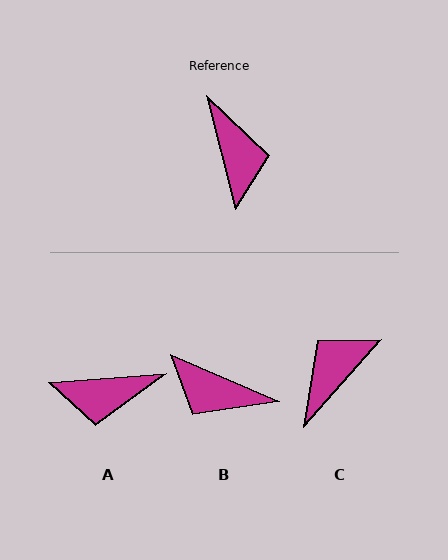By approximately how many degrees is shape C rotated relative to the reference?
Approximately 124 degrees counter-clockwise.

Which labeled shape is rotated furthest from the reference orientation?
B, about 127 degrees away.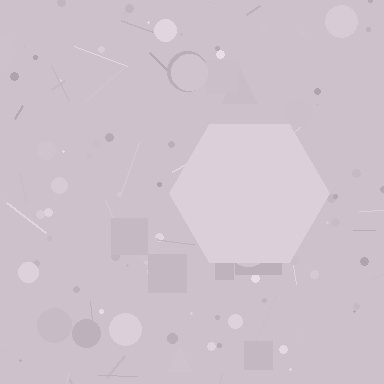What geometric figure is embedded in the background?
A hexagon is embedded in the background.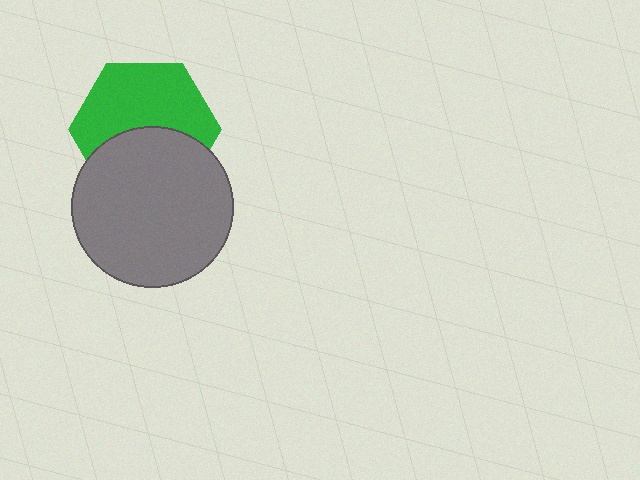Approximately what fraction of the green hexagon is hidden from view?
Roughly 43% of the green hexagon is hidden behind the gray circle.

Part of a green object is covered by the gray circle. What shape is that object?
It is a hexagon.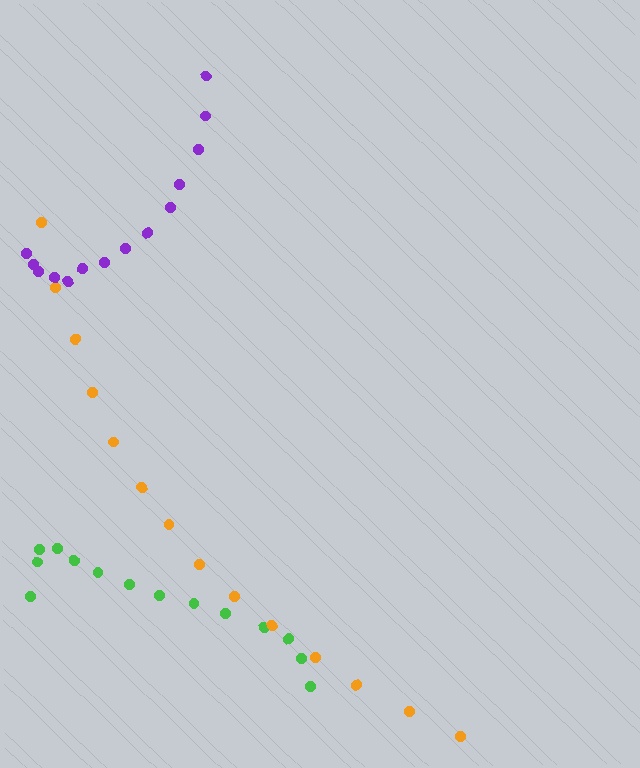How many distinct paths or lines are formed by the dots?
There are 3 distinct paths.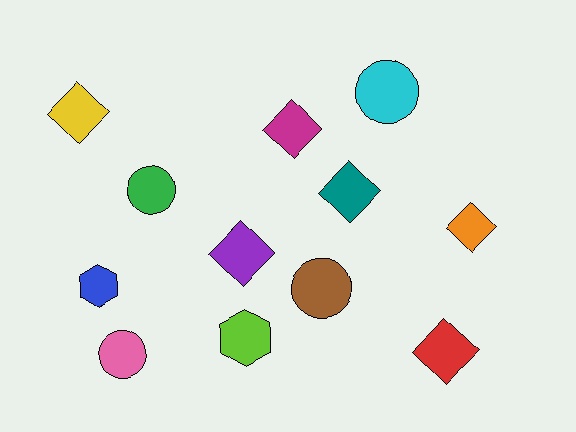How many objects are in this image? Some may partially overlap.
There are 12 objects.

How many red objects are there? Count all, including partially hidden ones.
There is 1 red object.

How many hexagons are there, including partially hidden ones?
There are 2 hexagons.